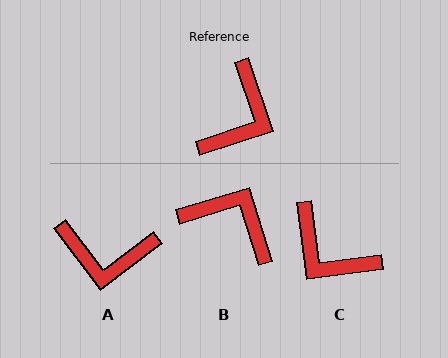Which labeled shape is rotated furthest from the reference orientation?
C, about 102 degrees away.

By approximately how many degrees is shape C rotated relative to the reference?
Approximately 102 degrees clockwise.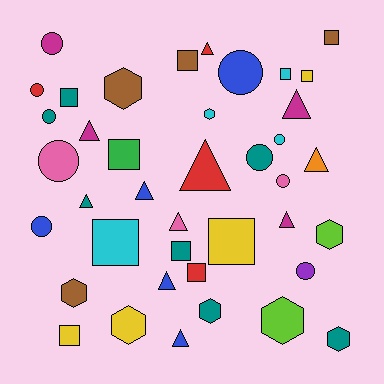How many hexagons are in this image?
There are 8 hexagons.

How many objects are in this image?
There are 40 objects.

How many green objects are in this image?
There is 1 green object.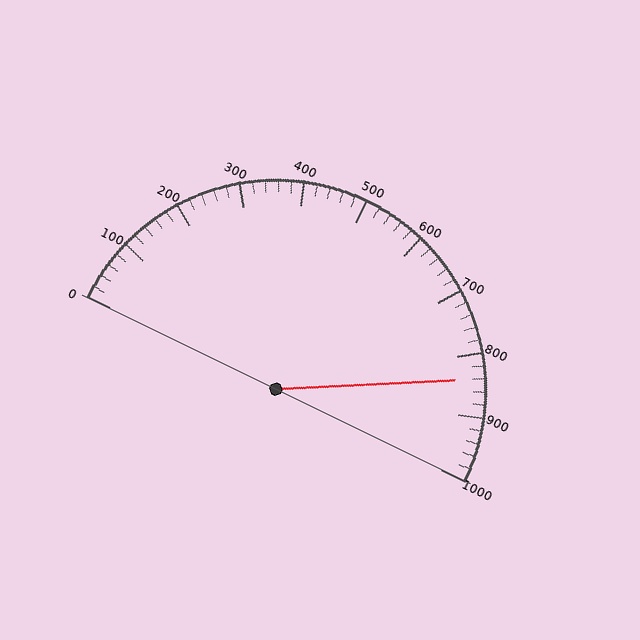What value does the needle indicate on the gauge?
The needle indicates approximately 840.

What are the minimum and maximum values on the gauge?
The gauge ranges from 0 to 1000.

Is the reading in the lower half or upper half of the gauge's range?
The reading is in the upper half of the range (0 to 1000).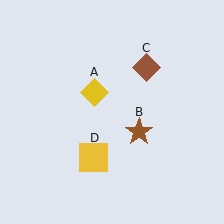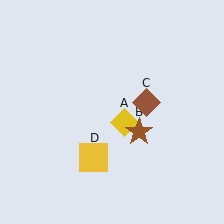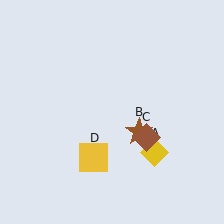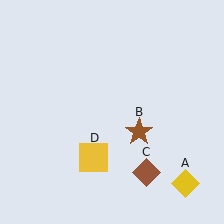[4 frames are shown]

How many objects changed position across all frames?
2 objects changed position: yellow diamond (object A), brown diamond (object C).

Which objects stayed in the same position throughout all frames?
Brown star (object B) and yellow square (object D) remained stationary.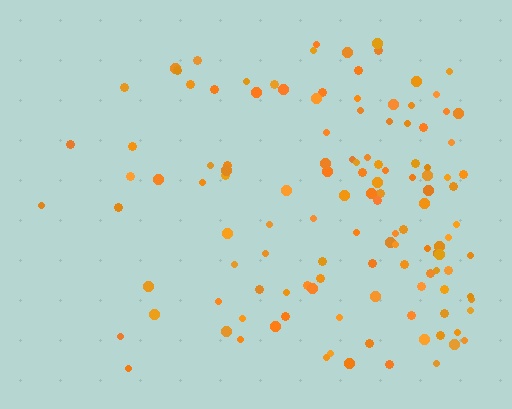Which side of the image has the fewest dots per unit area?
The left.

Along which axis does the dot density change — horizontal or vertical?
Horizontal.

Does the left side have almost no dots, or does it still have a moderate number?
Still a moderate number, just noticeably fewer than the right.